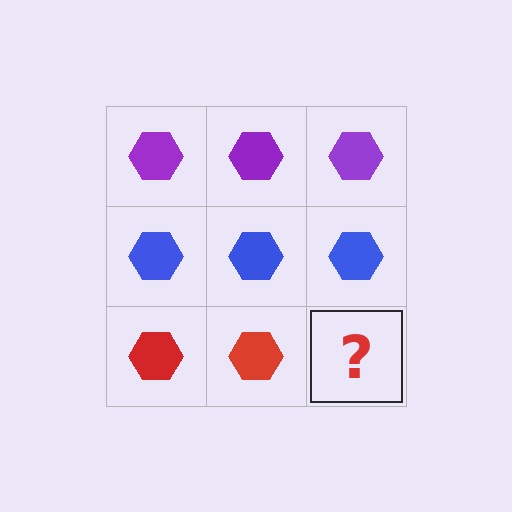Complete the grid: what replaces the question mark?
The question mark should be replaced with a red hexagon.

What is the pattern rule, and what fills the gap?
The rule is that each row has a consistent color. The gap should be filled with a red hexagon.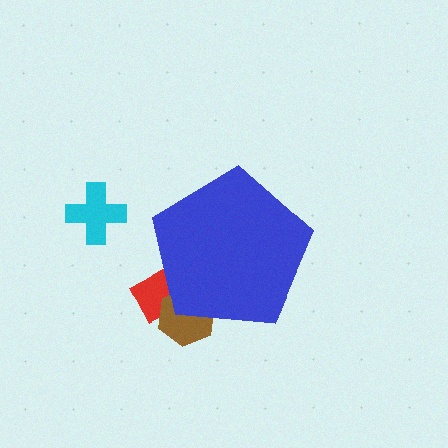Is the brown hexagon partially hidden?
Yes, the brown hexagon is partially hidden behind the blue pentagon.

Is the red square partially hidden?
Yes, the red square is partially hidden behind the blue pentagon.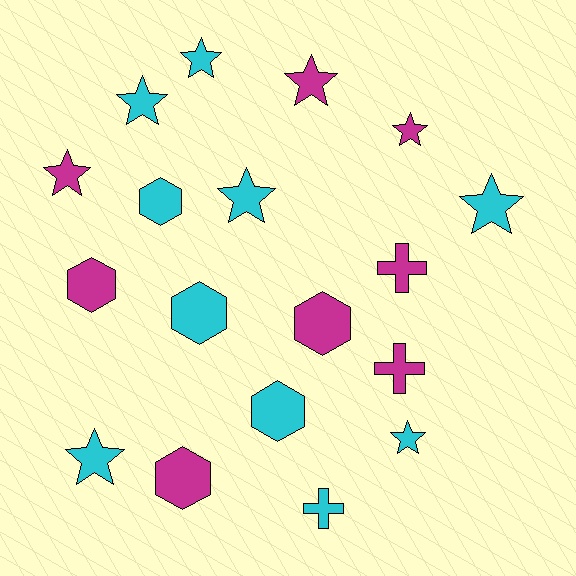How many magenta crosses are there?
There are 2 magenta crosses.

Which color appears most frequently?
Cyan, with 10 objects.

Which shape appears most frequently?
Star, with 9 objects.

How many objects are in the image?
There are 18 objects.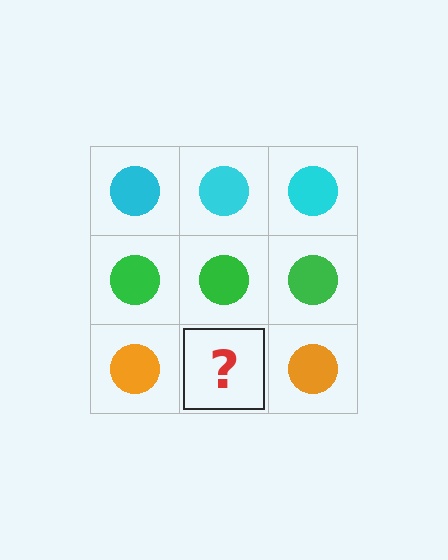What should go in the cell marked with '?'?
The missing cell should contain an orange circle.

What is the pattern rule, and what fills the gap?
The rule is that each row has a consistent color. The gap should be filled with an orange circle.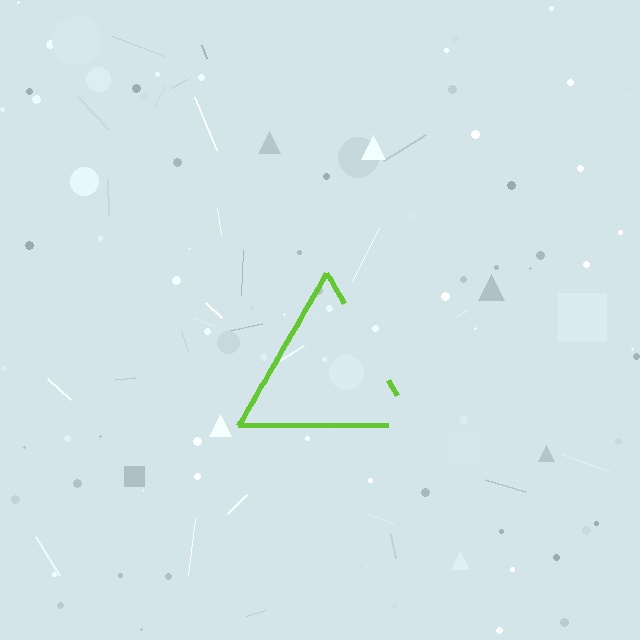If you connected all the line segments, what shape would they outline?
They would outline a triangle.